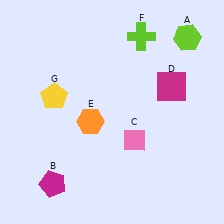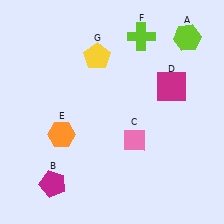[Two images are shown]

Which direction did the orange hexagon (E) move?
The orange hexagon (E) moved left.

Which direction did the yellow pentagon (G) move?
The yellow pentagon (G) moved right.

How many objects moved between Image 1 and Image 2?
2 objects moved between the two images.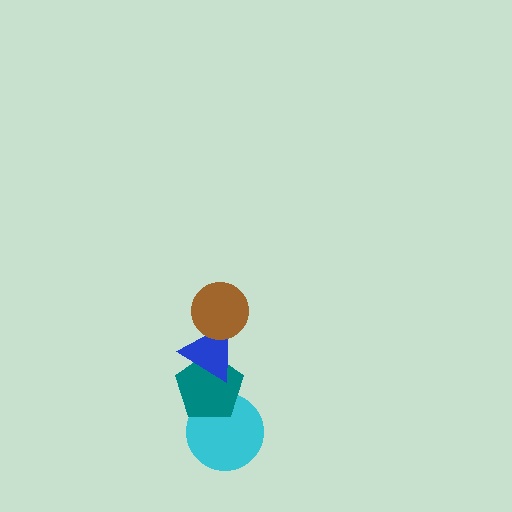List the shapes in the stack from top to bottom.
From top to bottom: the brown circle, the blue triangle, the teal pentagon, the cyan circle.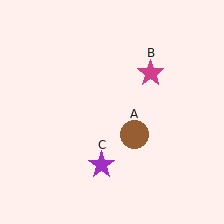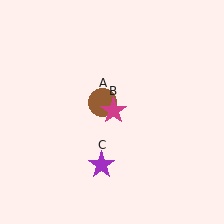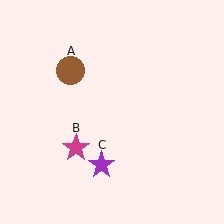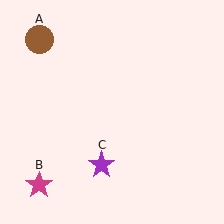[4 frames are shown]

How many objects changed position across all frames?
2 objects changed position: brown circle (object A), magenta star (object B).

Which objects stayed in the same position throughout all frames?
Purple star (object C) remained stationary.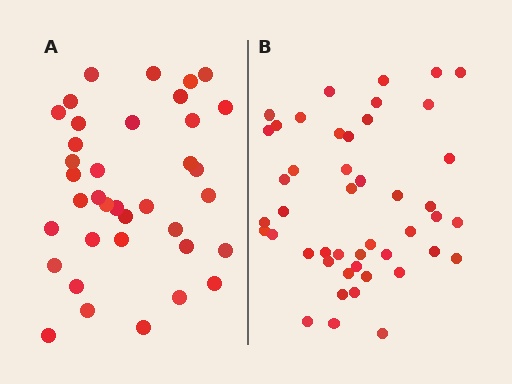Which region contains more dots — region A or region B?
Region B (the right region) has more dots.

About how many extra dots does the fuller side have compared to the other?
Region B has roughly 8 or so more dots than region A.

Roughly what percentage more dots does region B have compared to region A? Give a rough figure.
About 25% more.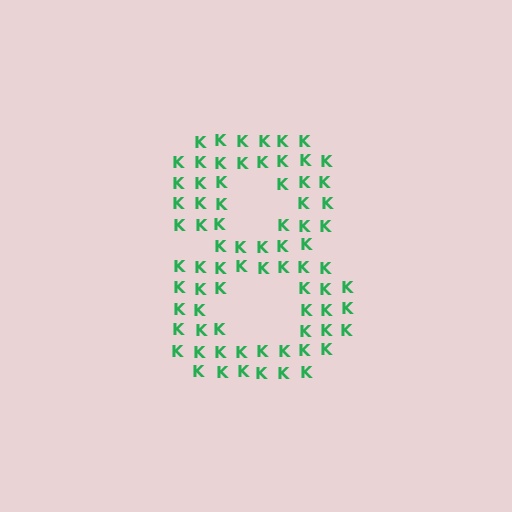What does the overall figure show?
The overall figure shows the digit 8.